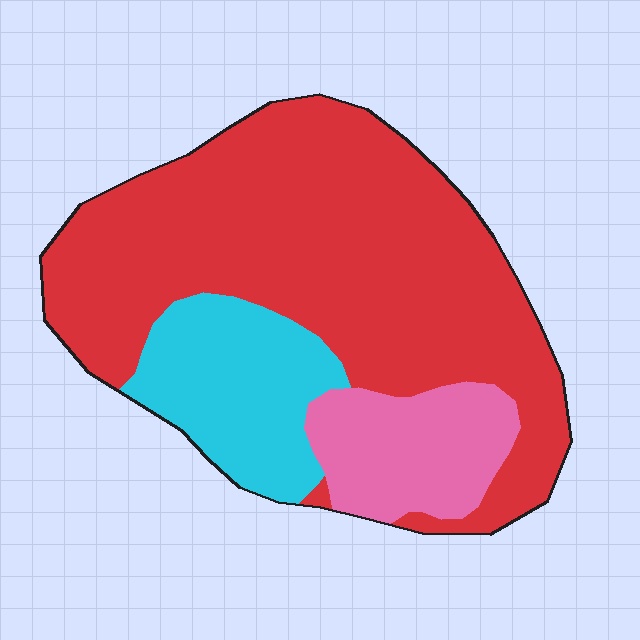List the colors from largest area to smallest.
From largest to smallest: red, cyan, pink.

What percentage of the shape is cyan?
Cyan covers about 20% of the shape.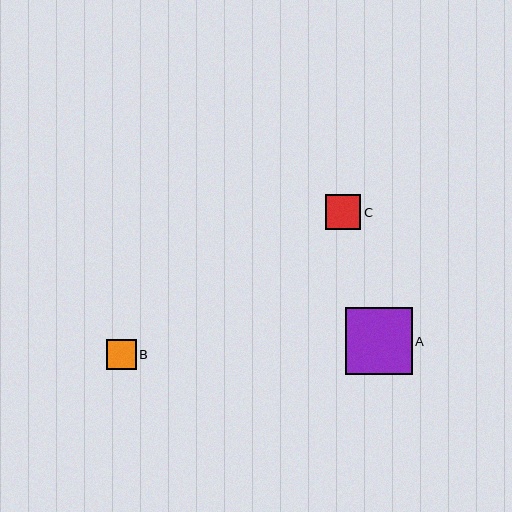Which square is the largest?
Square A is the largest with a size of approximately 67 pixels.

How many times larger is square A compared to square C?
Square A is approximately 1.9 times the size of square C.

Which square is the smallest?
Square B is the smallest with a size of approximately 30 pixels.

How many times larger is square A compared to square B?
Square A is approximately 2.2 times the size of square B.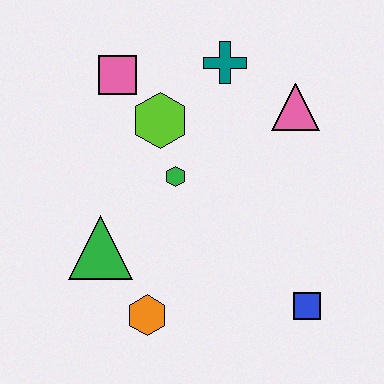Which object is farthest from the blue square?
The pink square is farthest from the blue square.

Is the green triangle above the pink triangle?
No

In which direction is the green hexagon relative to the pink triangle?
The green hexagon is to the left of the pink triangle.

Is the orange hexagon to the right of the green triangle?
Yes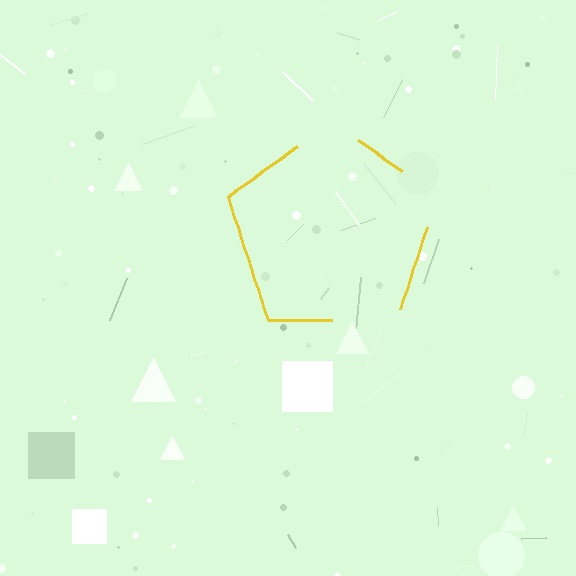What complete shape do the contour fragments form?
The contour fragments form a pentagon.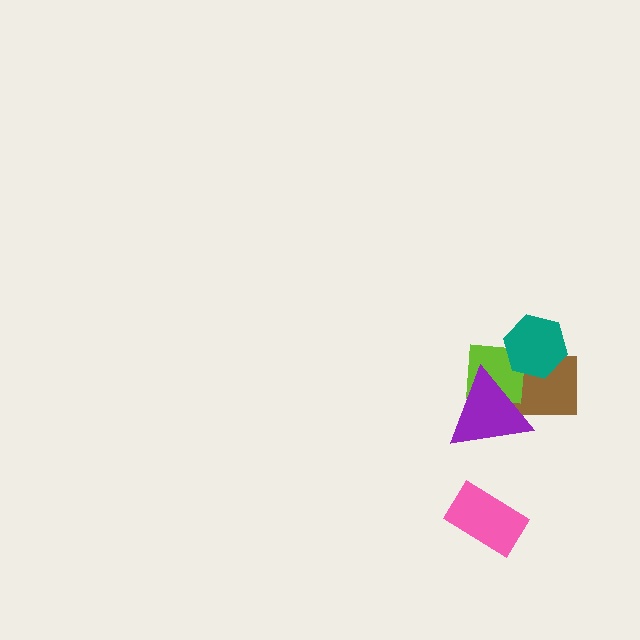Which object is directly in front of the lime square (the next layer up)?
The teal hexagon is directly in front of the lime square.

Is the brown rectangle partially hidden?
Yes, it is partially covered by another shape.